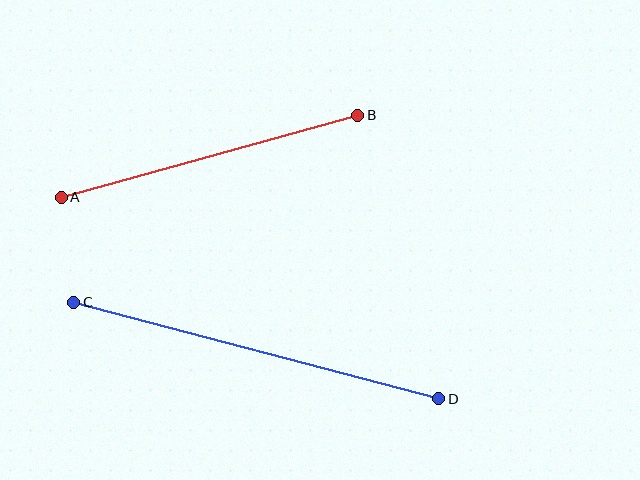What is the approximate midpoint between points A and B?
The midpoint is at approximately (209, 156) pixels.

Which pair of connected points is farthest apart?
Points C and D are farthest apart.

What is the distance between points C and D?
The distance is approximately 378 pixels.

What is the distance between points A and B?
The distance is approximately 308 pixels.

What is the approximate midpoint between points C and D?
The midpoint is at approximately (256, 351) pixels.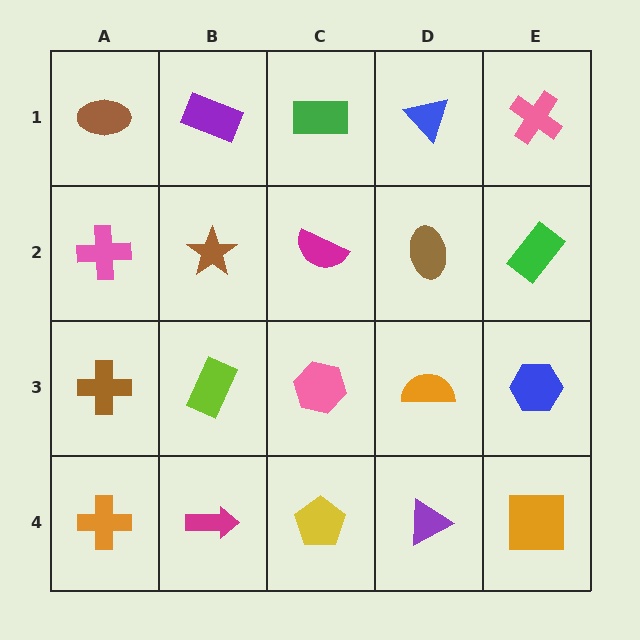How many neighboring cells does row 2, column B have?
4.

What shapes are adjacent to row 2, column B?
A purple rectangle (row 1, column B), a lime rectangle (row 3, column B), a pink cross (row 2, column A), a magenta semicircle (row 2, column C).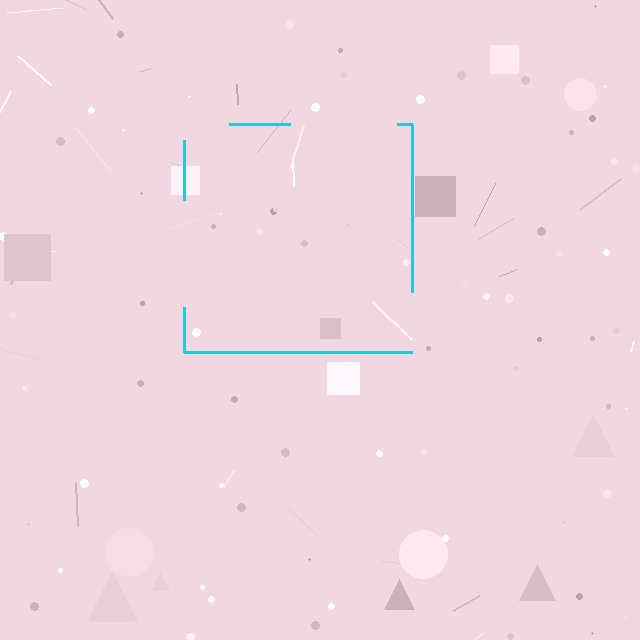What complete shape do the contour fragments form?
The contour fragments form a square.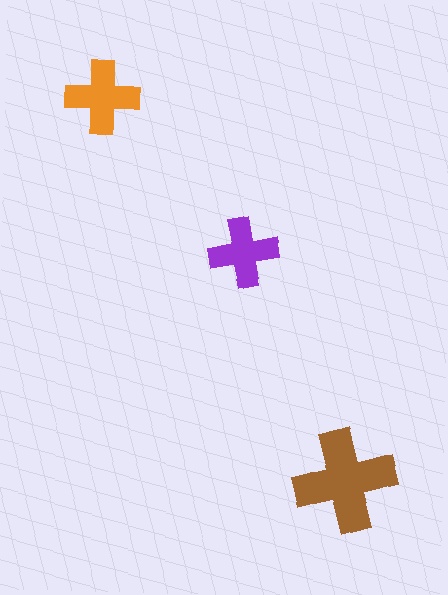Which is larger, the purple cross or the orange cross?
The orange one.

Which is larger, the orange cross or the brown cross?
The brown one.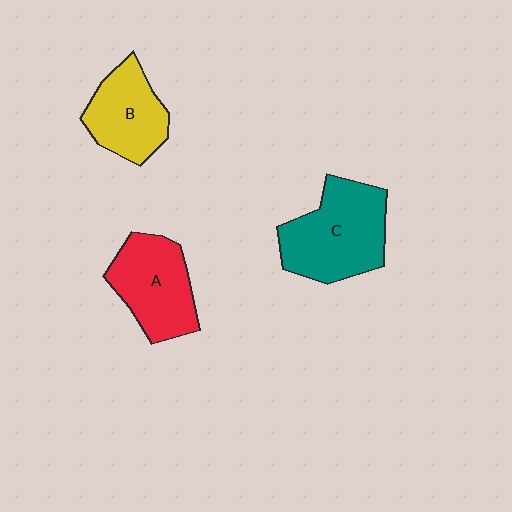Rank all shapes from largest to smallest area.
From largest to smallest: C (teal), A (red), B (yellow).